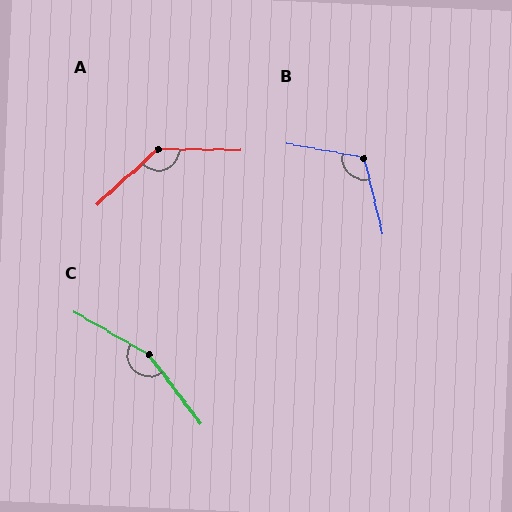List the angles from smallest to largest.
B (114°), A (137°), C (156°).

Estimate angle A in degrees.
Approximately 137 degrees.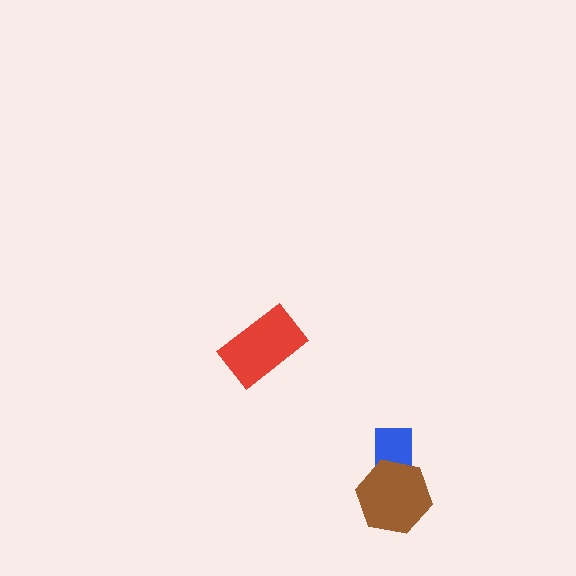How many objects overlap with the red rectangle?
0 objects overlap with the red rectangle.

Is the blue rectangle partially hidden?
Yes, it is partially covered by another shape.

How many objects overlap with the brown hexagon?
1 object overlaps with the brown hexagon.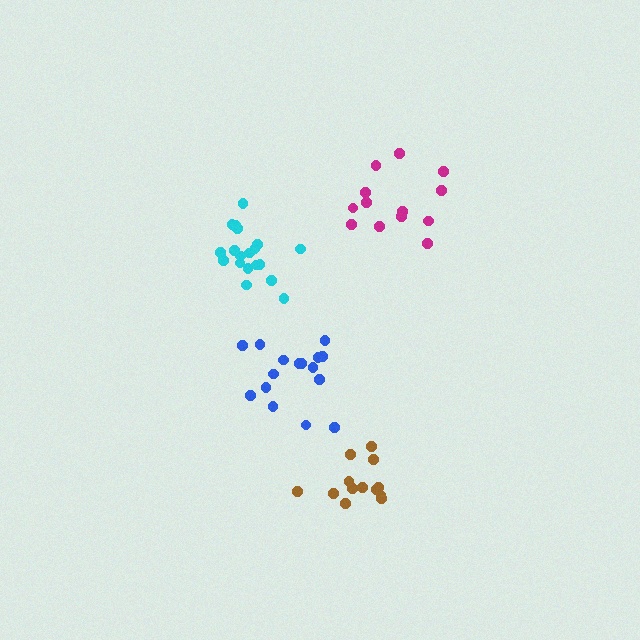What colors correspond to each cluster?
The clusters are colored: cyan, brown, magenta, blue.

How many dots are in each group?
Group 1: 19 dots, Group 2: 13 dots, Group 3: 13 dots, Group 4: 16 dots (61 total).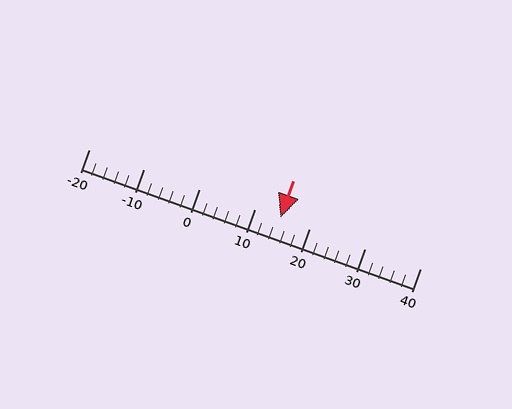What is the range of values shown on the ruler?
The ruler shows values from -20 to 40.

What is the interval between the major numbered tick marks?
The major tick marks are spaced 10 units apart.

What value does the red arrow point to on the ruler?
The red arrow points to approximately 15.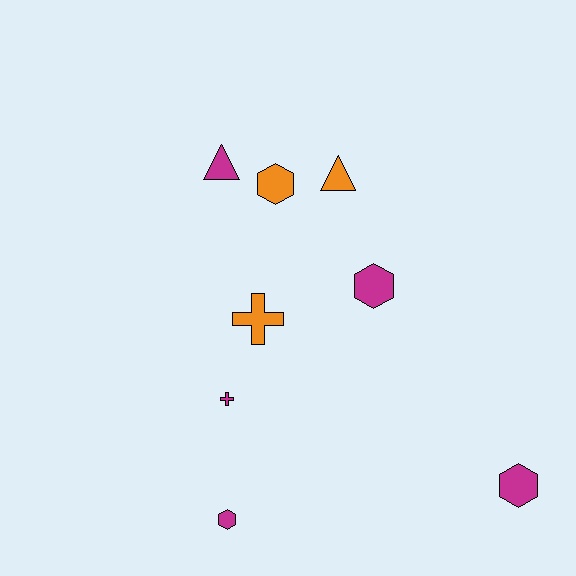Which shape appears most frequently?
Hexagon, with 4 objects.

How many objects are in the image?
There are 8 objects.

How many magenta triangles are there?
There is 1 magenta triangle.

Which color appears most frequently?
Magenta, with 5 objects.